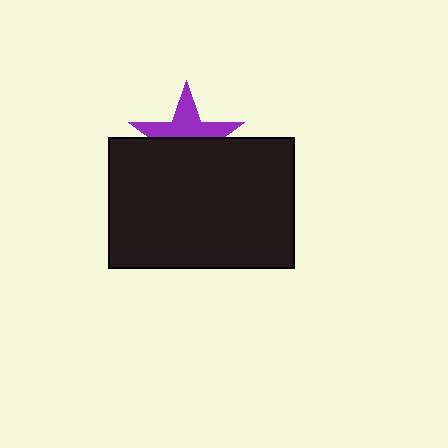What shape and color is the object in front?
The object in front is a black rectangle.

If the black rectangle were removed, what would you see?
You would see the complete purple star.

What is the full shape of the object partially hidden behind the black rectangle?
The partially hidden object is a purple star.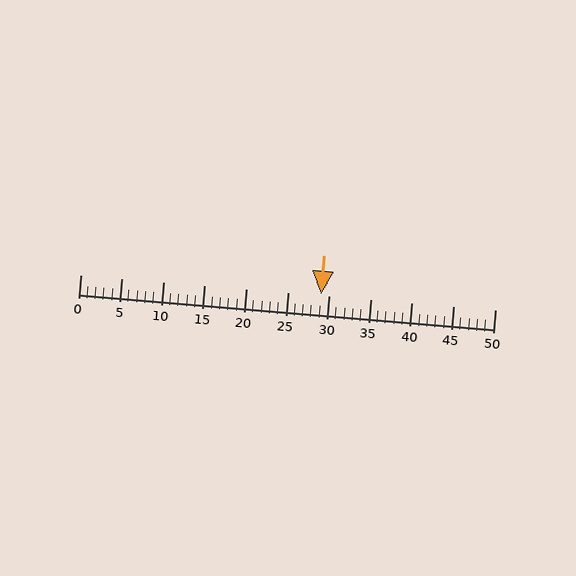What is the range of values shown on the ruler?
The ruler shows values from 0 to 50.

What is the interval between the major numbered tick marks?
The major tick marks are spaced 5 units apart.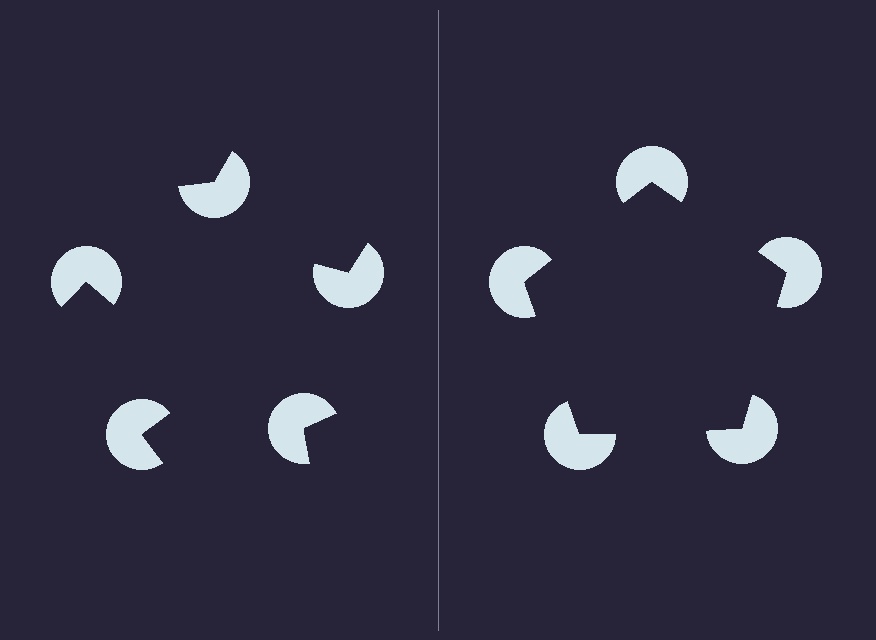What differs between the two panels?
The pac-man discs are positioned identically on both sides; only the wedge orientations differ. On the right they align to a pentagon; on the left they are misaligned.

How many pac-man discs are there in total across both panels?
10 — 5 on each side.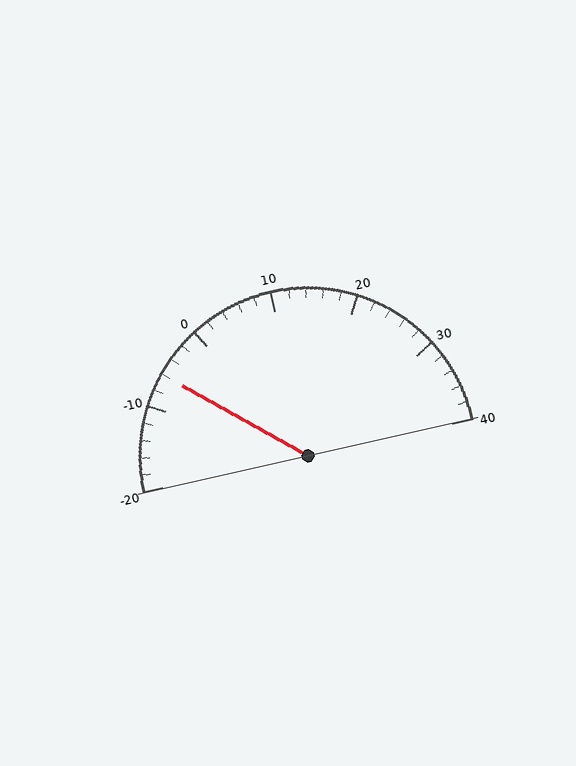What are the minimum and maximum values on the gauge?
The gauge ranges from -20 to 40.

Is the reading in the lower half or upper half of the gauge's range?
The reading is in the lower half of the range (-20 to 40).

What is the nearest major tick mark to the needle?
The nearest major tick mark is -10.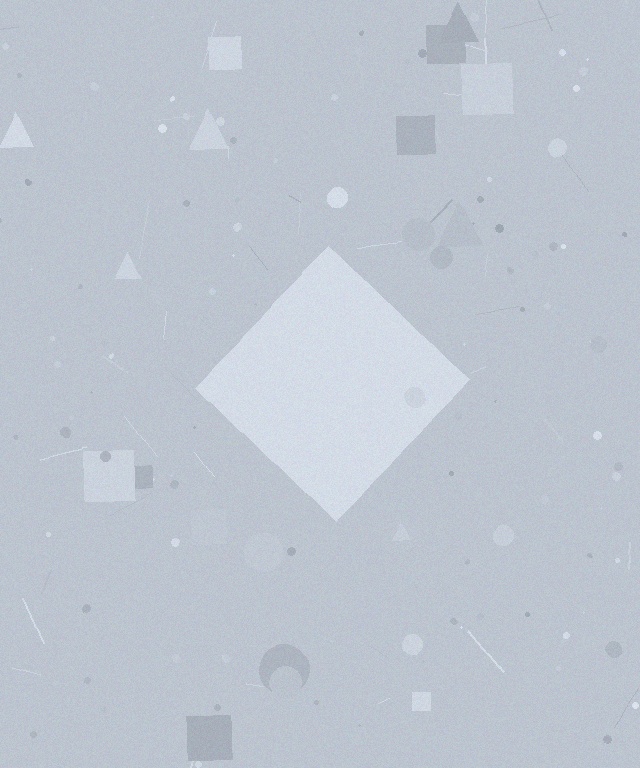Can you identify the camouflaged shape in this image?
The camouflaged shape is a diamond.